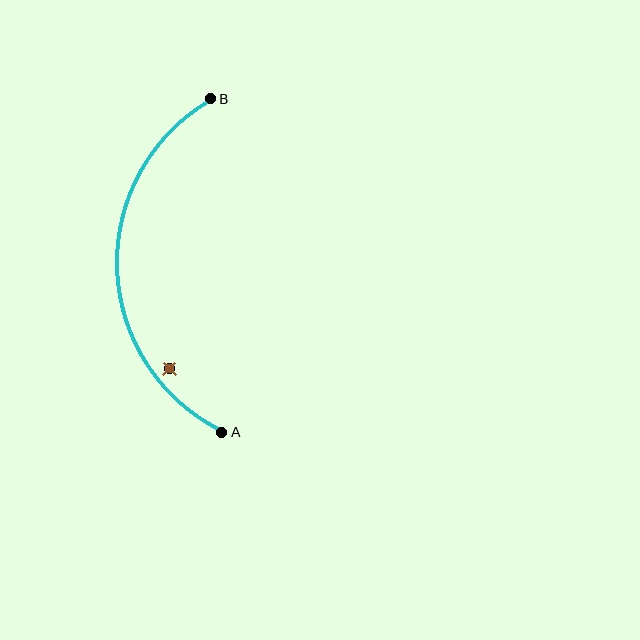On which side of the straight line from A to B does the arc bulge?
The arc bulges to the left of the straight line connecting A and B.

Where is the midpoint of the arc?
The arc midpoint is the point on the curve farthest from the straight line joining A and B. It sits to the left of that line.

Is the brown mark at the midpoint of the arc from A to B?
No — the brown mark does not lie on the arc at all. It sits slightly inside the curve.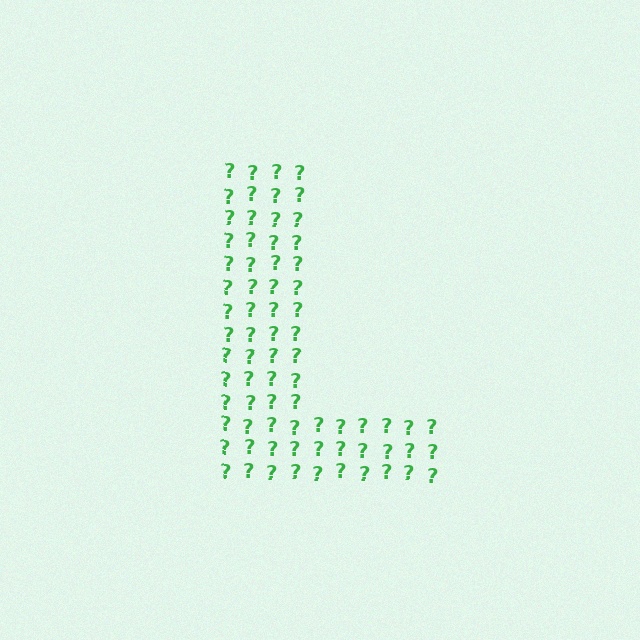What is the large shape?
The large shape is the letter L.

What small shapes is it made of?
It is made of small question marks.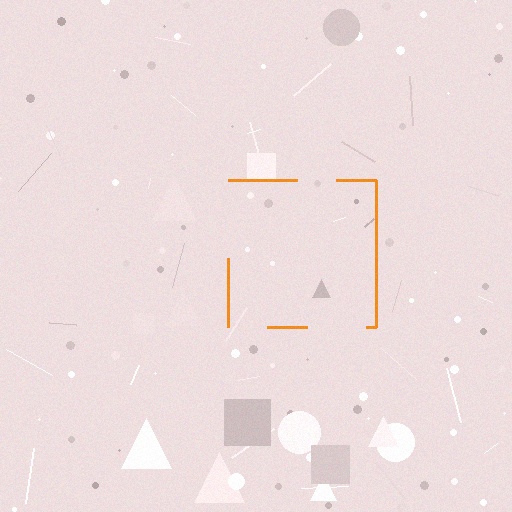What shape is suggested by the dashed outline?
The dashed outline suggests a square.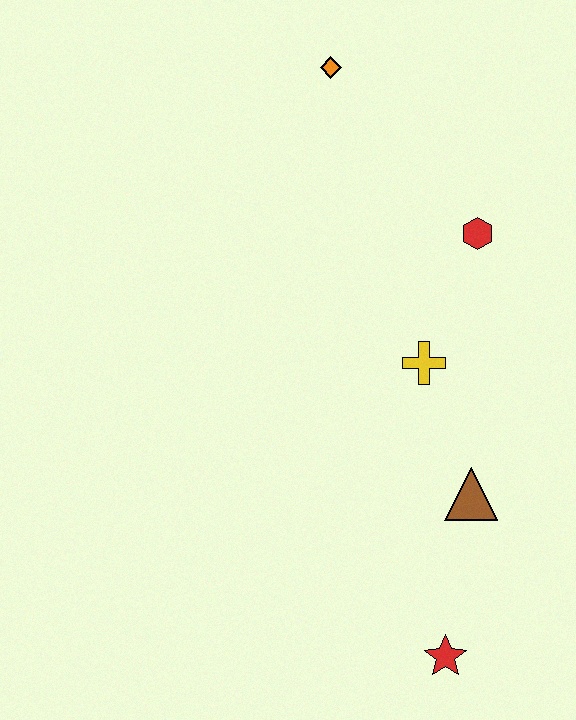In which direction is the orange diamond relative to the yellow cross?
The orange diamond is above the yellow cross.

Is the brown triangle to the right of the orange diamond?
Yes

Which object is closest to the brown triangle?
The yellow cross is closest to the brown triangle.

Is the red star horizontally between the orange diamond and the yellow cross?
No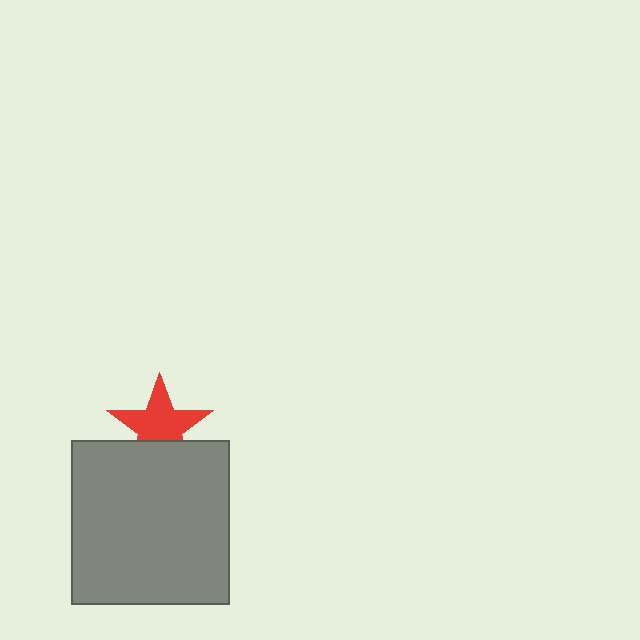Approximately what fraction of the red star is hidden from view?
Roughly 31% of the red star is hidden behind the gray rectangle.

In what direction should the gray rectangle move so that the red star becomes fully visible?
The gray rectangle should move down. That is the shortest direction to clear the overlap and leave the red star fully visible.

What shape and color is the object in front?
The object in front is a gray rectangle.